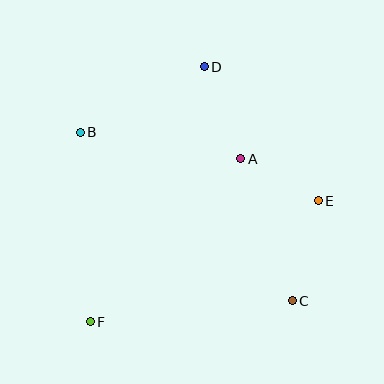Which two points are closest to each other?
Points A and E are closest to each other.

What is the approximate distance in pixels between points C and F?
The distance between C and F is approximately 203 pixels.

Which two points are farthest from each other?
Points D and F are farthest from each other.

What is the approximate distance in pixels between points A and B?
The distance between A and B is approximately 163 pixels.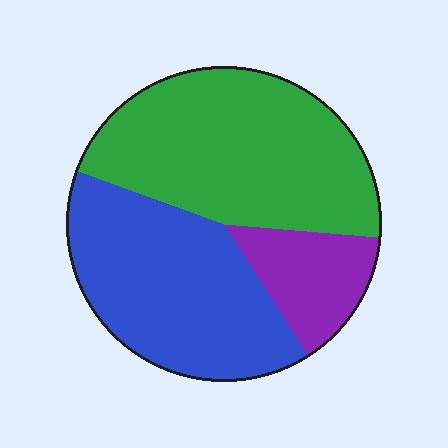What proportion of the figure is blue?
Blue takes up between a third and a half of the figure.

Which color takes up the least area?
Purple, at roughly 15%.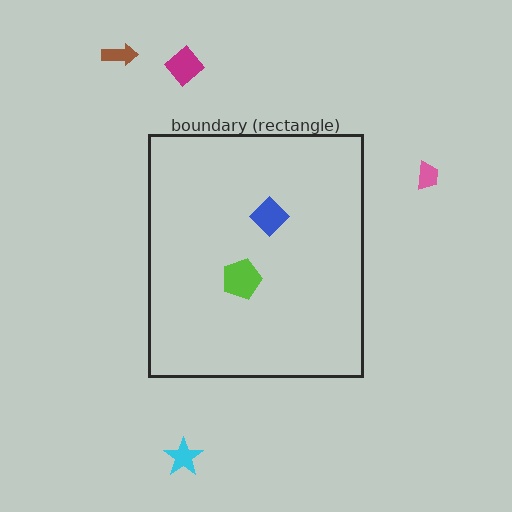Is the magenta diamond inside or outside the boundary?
Outside.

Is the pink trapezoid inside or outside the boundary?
Outside.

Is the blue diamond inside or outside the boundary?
Inside.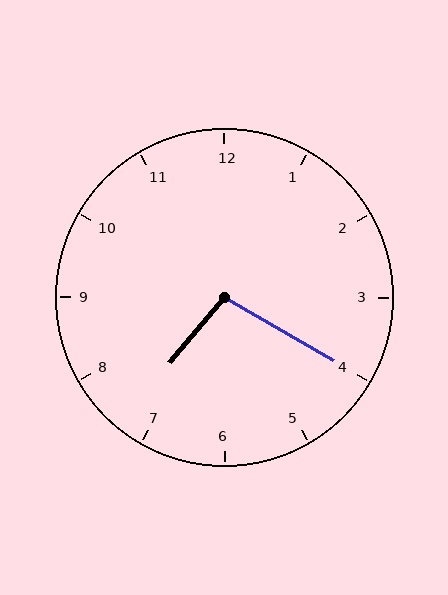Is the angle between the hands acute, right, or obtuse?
It is obtuse.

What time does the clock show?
7:20.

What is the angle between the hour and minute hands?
Approximately 100 degrees.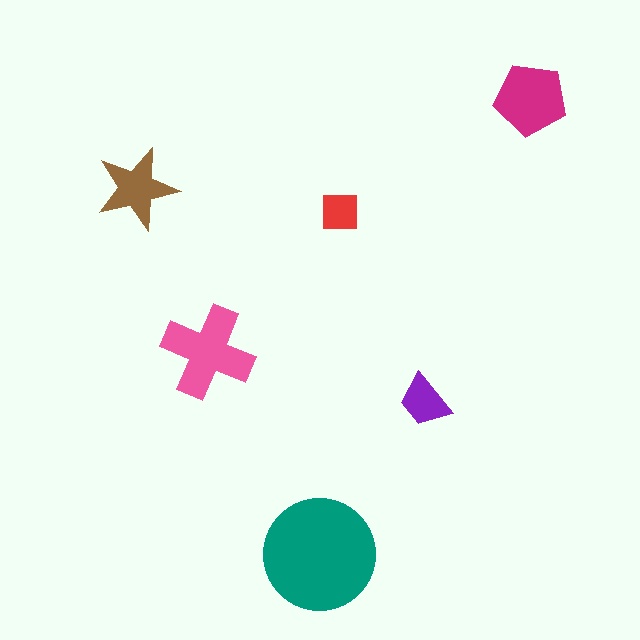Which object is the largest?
The teal circle.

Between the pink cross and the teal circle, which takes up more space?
The teal circle.